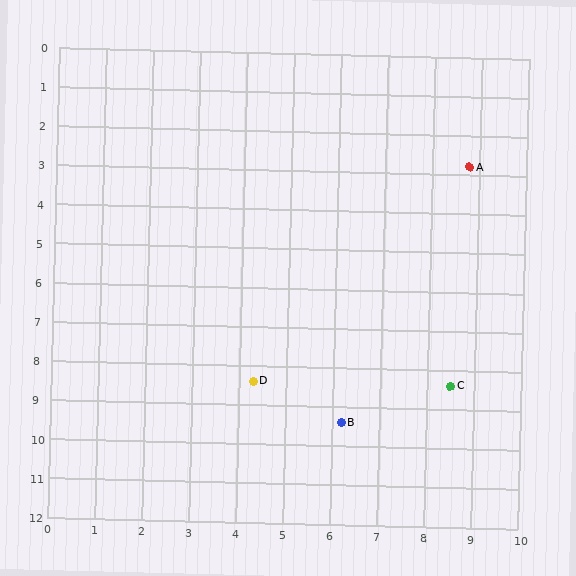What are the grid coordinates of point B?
Point B is at approximately (6.2, 9.4).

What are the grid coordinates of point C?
Point C is at approximately (8.5, 8.4).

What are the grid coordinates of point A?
Point A is at approximately (8.8, 2.8).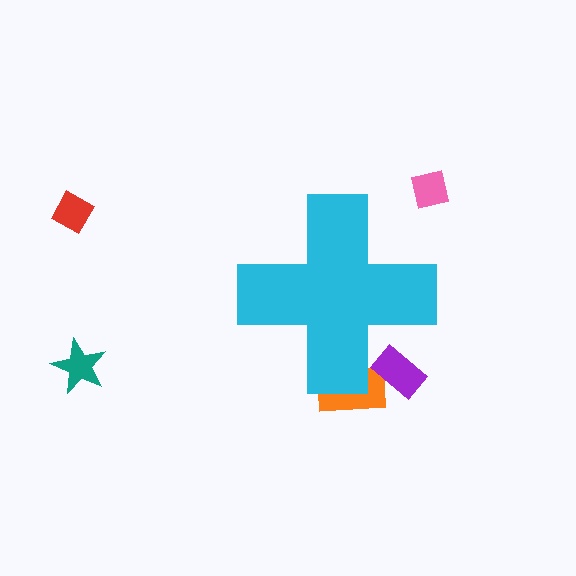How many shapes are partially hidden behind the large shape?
2 shapes are partially hidden.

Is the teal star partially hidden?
No, the teal star is fully visible.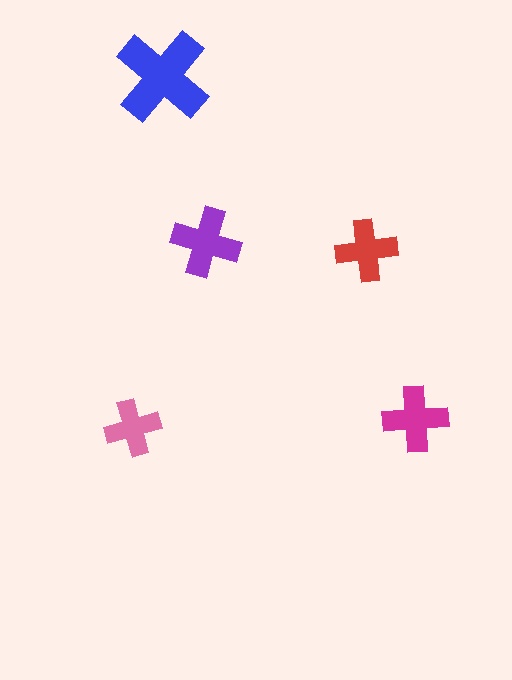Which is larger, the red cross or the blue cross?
The blue one.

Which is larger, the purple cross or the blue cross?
The blue one.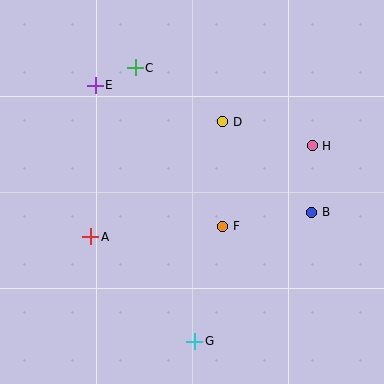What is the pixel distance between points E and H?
The distance between E and H is 225 pixels.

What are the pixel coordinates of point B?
Point B is at (312, 212).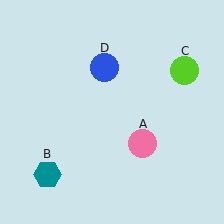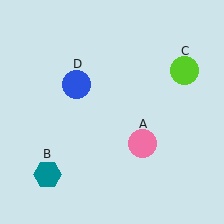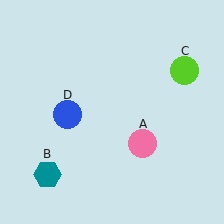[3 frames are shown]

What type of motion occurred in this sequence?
The blue circle (object D) rotated counterclockwise around the center of the scene.